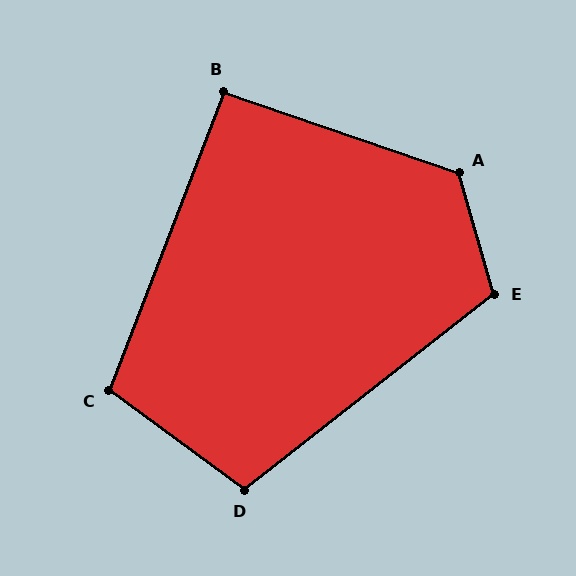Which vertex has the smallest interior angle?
B, at approximately 92 degrees.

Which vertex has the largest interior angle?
A, at approximately 125 degrees.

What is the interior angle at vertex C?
Approximately 105 degrees (obtuse).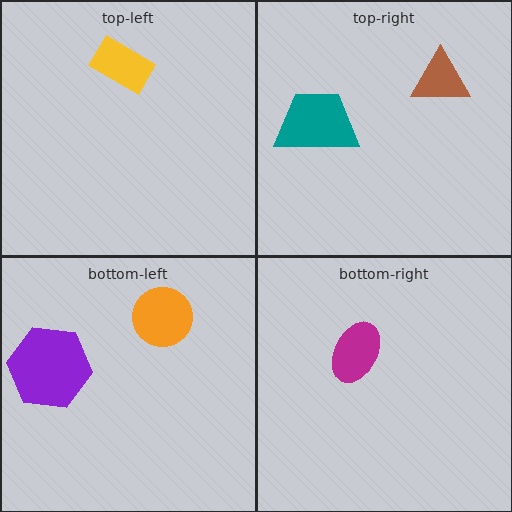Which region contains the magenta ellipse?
The bottom-right region.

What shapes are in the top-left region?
The yellow rectangle.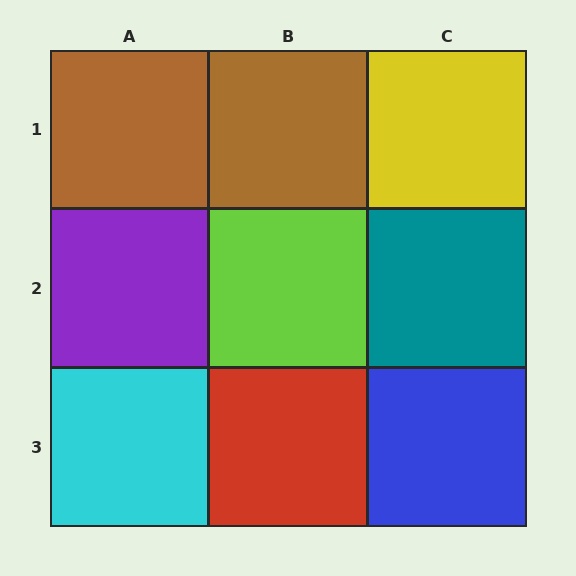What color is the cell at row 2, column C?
Teal.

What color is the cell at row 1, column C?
Yellow.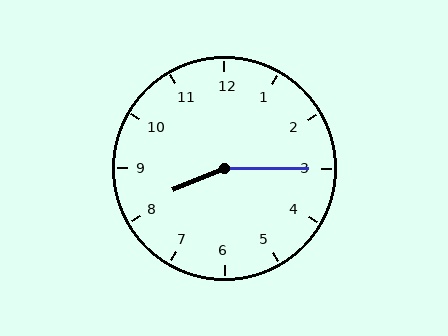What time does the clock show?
8:15.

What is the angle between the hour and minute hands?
Approximately 158 degrees.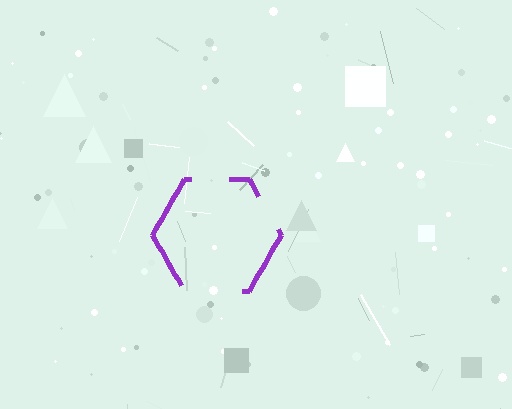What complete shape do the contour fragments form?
The contour fragments form a hexagon.